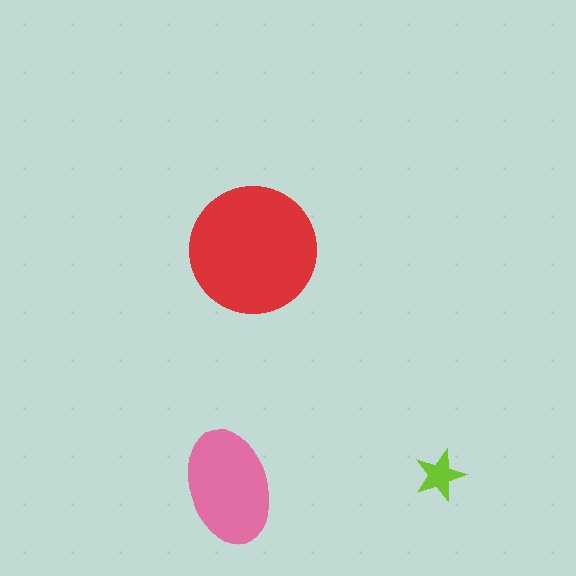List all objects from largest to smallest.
The red circle, the pink ellipse, the lime star.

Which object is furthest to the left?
The pink ellipse is leftmost.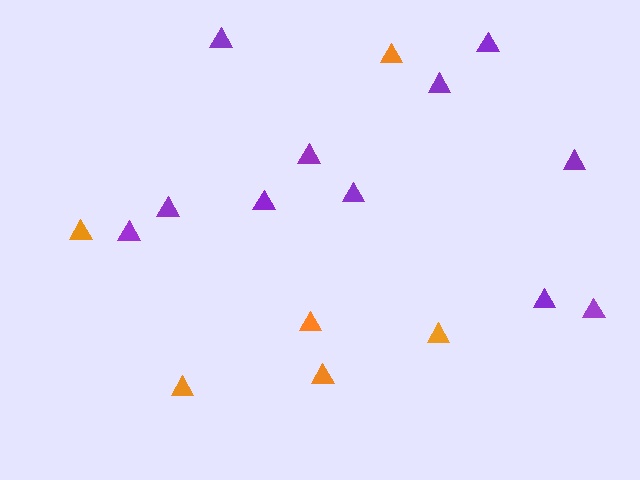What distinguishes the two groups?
There are 2 groups: one group of orange triangles (6) and one group of purple triangles (11).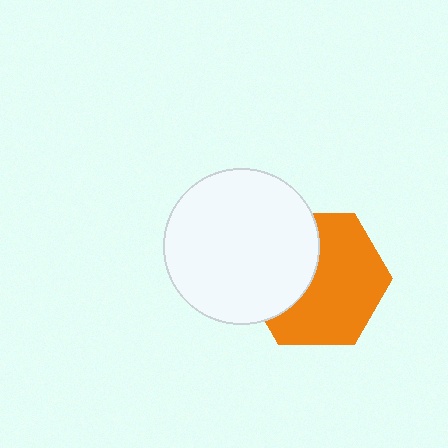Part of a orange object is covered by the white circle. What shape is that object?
It is a hexagon.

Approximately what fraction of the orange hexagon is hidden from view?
Roughly 38% of the orange hexagon is hidden behind the white circle.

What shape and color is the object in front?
The object in front is a white circle.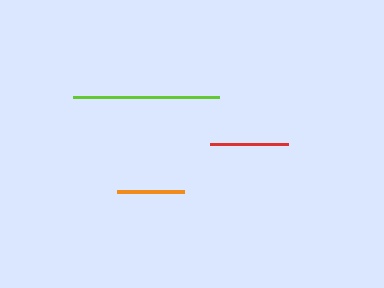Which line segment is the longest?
The lime line is the longest at approximately 146 pixels.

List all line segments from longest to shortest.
From longest to shortest: lime, red, orange.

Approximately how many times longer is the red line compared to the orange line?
The red line is approximately 1.2 times the length of the orange line.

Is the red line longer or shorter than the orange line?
The red line is longer than the orange line.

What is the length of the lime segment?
The lime segment is approximately 146 pixels long.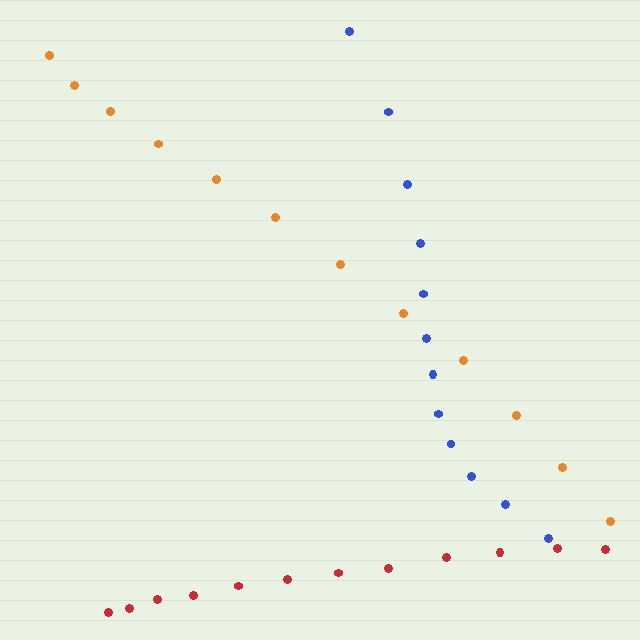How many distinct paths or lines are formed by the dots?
There are 3 distinct paths.